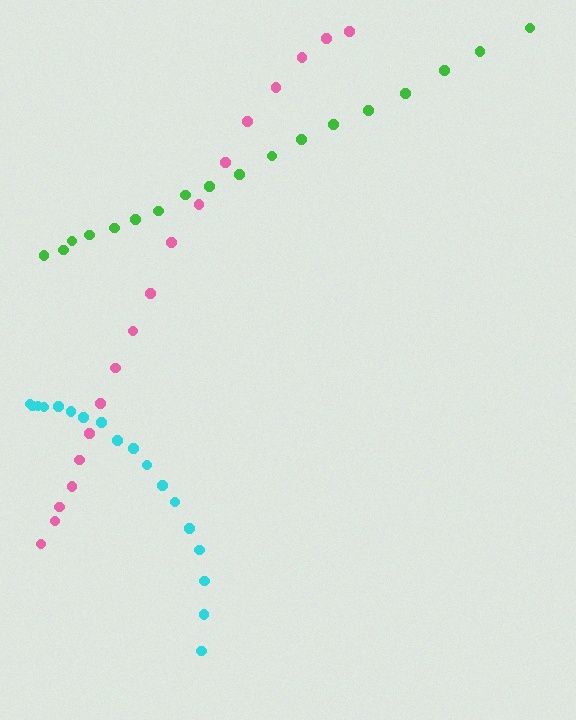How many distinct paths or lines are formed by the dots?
There are 3 distinct paths.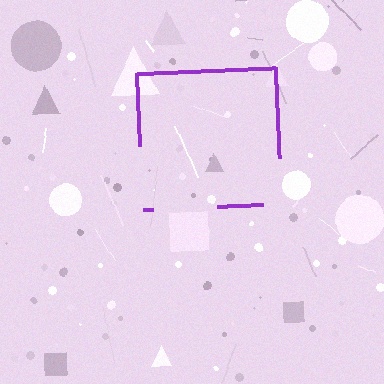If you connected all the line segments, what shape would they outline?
They would outline a square.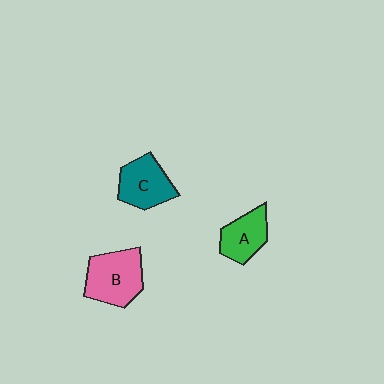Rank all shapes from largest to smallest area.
From largest to smallest: B (pink), C (teal), A (green).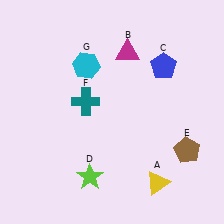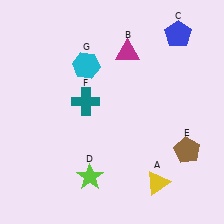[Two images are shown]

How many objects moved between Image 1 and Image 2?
1 object moved between the two images.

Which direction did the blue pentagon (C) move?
The blue pentagon (C) moved up.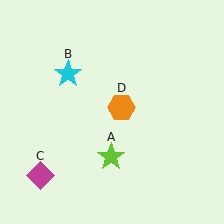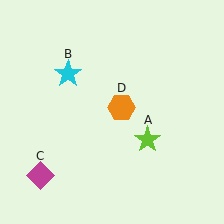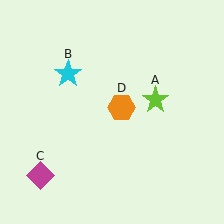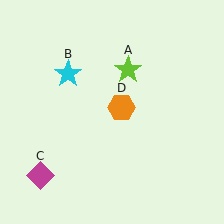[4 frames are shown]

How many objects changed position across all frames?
1 object changed position: lime star (object A).